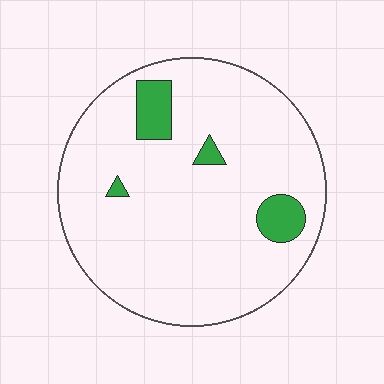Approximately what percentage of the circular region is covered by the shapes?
Approximately 10%.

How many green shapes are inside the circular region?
4.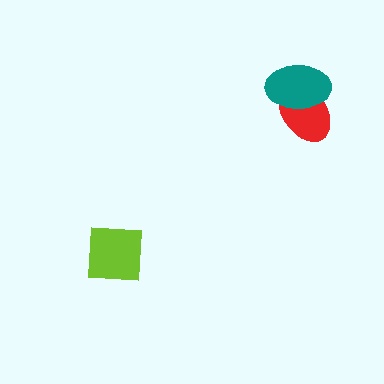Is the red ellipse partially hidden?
Yes, it is partially covered by another shape.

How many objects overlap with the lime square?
0 objects overlap with the lime square.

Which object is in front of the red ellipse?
The teal ellipse is in front of the red ellipse.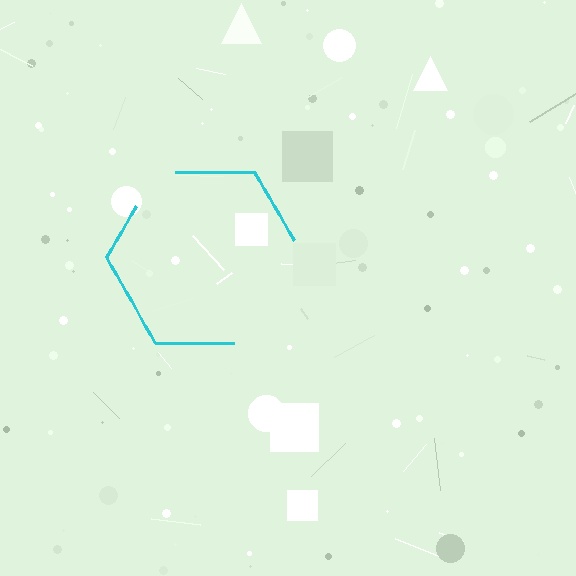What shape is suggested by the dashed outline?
The dashed outline suggests a hexagon.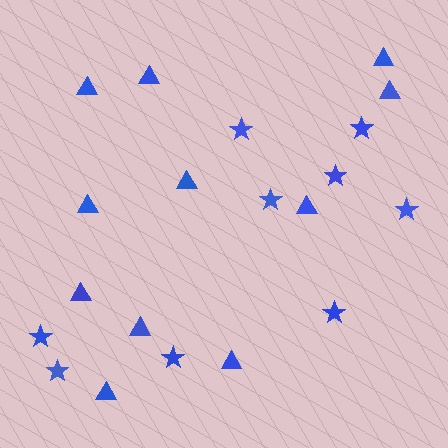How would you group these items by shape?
There are 2 groups: one group of triangles (11) and one group of stars (9).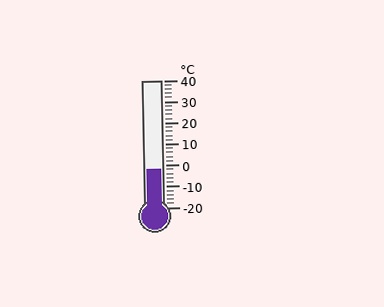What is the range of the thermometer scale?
The thermometer scale ranges from -20°C to 40°C.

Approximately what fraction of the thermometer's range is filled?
The thermometer is filled to approximately 30% of its range.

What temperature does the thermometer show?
The thermometer shows approximately -2°C.